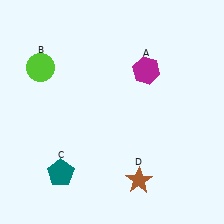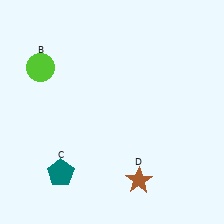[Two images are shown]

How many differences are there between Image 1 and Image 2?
There is 1 difference between the two images.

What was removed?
The magenta hexagon (A) was removed in Image 2.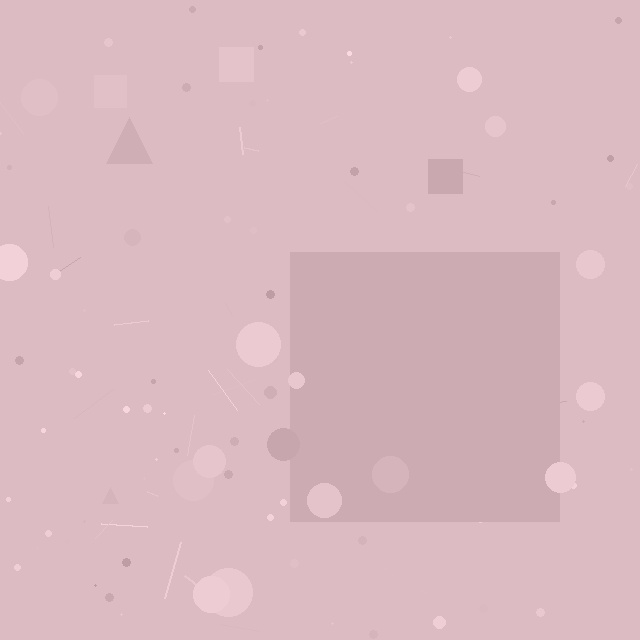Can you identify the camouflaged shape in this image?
The camouflaged shape is a square.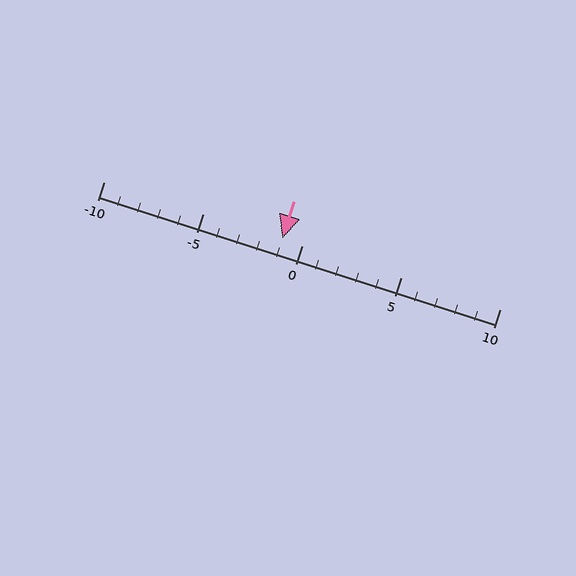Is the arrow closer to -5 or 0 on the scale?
The arrow is closer to 0.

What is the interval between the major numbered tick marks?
The major tick marks are spaced 5 units apart.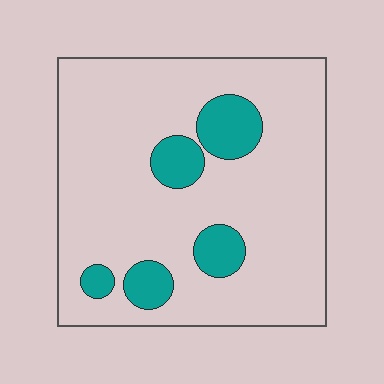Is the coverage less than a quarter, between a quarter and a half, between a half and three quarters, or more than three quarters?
Less than a quarter.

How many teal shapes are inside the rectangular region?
5.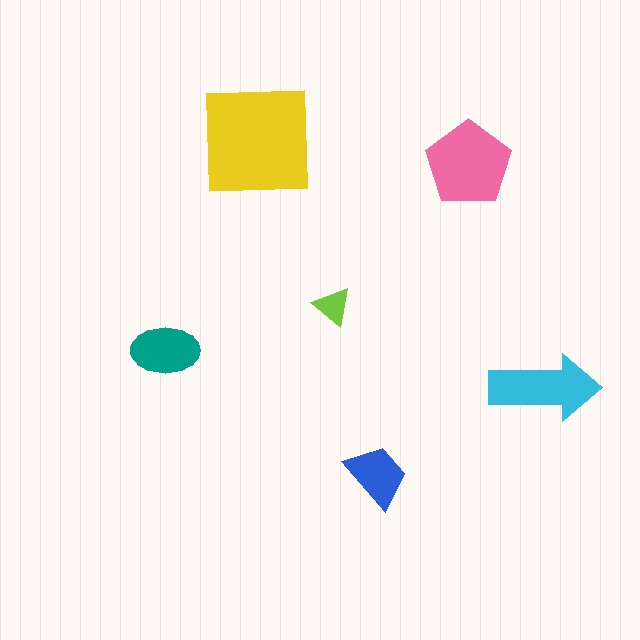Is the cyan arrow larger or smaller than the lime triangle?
Larger.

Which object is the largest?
The yellow square.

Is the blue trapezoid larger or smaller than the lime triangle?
Larger.